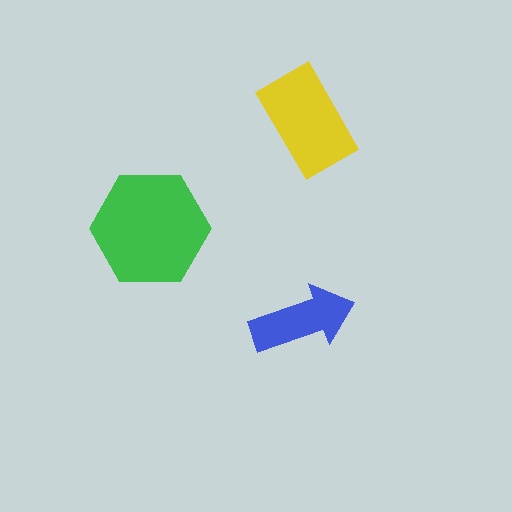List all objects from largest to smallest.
The green hexagon, the yellow rectangle, the blue arrow.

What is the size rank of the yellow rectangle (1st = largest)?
2nd.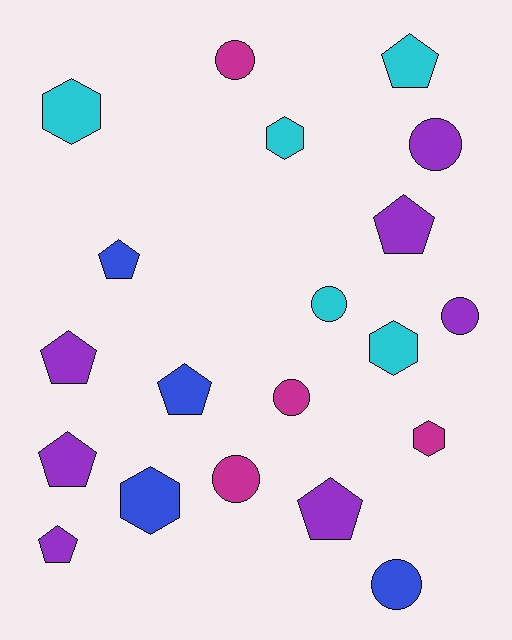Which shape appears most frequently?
Pentagon, with 8 objects.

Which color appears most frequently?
Purple, with 7 objects.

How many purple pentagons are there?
There are 5 purple pentagons.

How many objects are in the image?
There are 20 objects.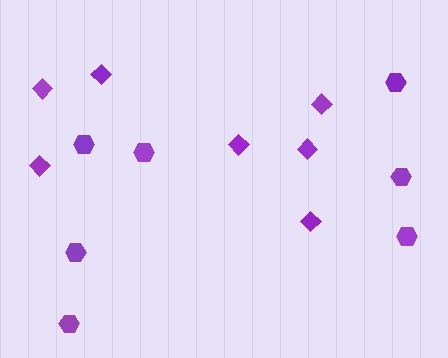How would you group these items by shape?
There are 2 groups: one group of hexagons (7) and one group of diamonds (7).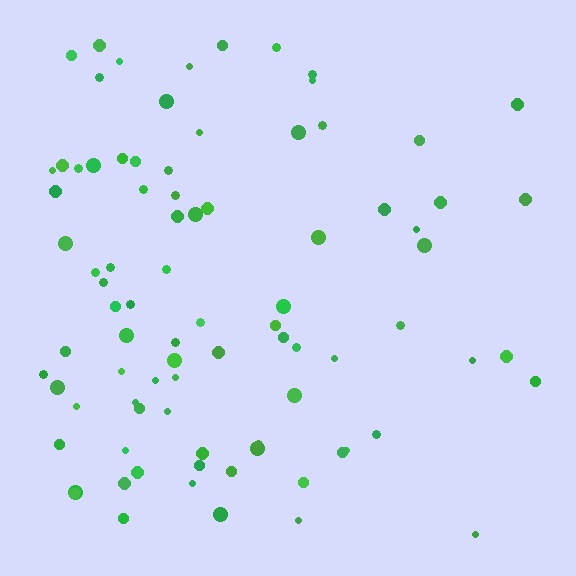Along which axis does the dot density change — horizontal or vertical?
Horizontal.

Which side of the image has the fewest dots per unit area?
The right.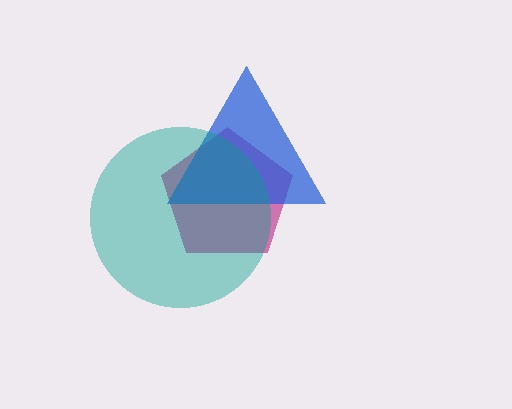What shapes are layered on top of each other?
The layered shapes are: a magenta pentagon, a blue triangle, a teal circle.